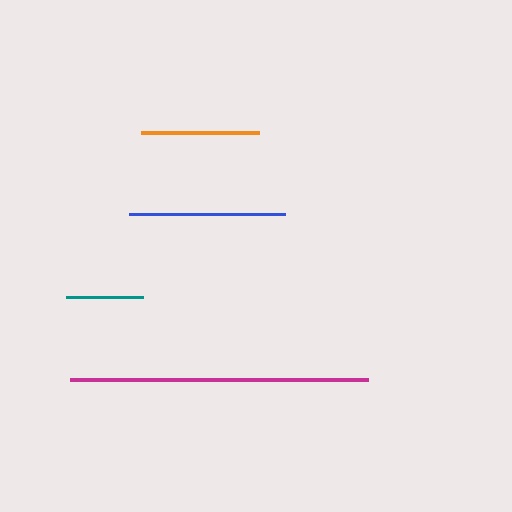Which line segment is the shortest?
The teal line is the shortest at approximately 77 pixels.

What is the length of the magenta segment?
The magenta segment is approximately 298 pixels long.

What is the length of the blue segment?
The blue segment is approximately 156 pixels long.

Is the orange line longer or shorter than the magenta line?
The magenta line is longer than the orange line.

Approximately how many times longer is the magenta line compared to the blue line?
The magenta line is approximately 1.9 times the length of the blue line.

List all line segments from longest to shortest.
From longest to shortest: magenta, blue, orange, teal.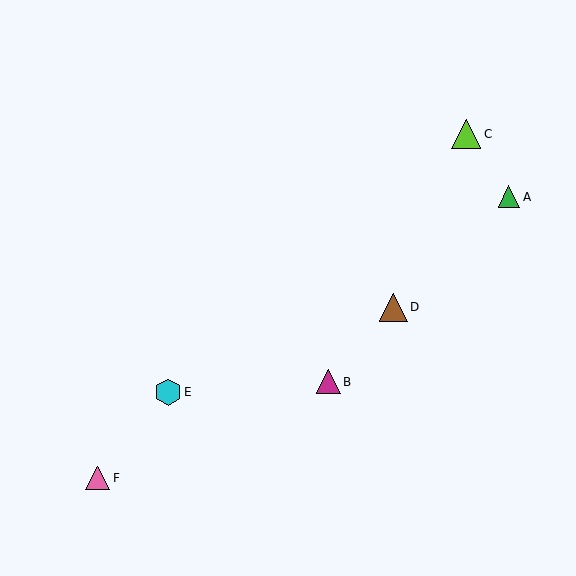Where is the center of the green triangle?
The center of the green triangle is at (509, 197).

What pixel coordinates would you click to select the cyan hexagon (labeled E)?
Click at (168, 392) to select the cyan hexagon E.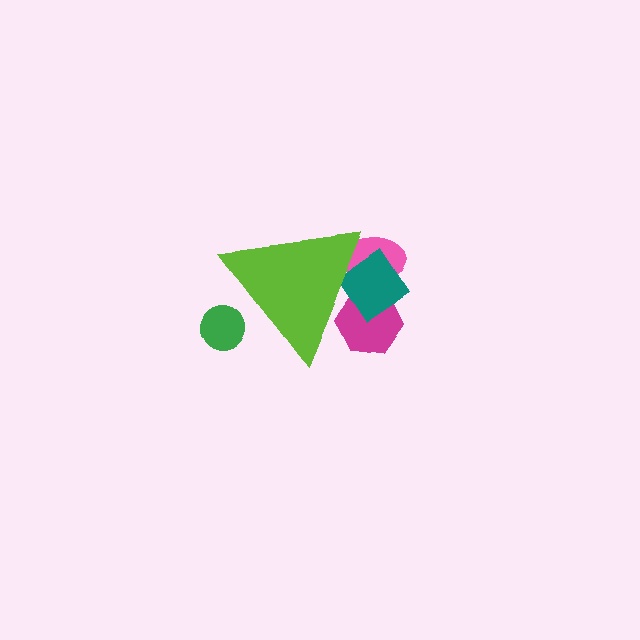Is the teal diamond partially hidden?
Yes, the teal diamond is partially hidden behind the lime triangle.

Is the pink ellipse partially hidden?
Yes, the pink ellipse is partially hidden behind the lime triangle.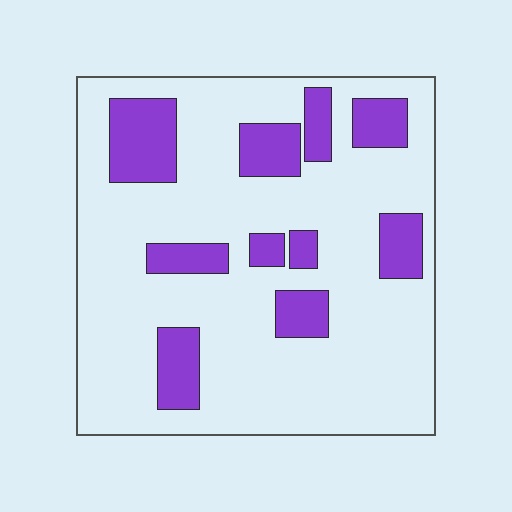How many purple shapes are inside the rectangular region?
10.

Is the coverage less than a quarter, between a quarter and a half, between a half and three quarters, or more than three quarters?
Less than a quarter.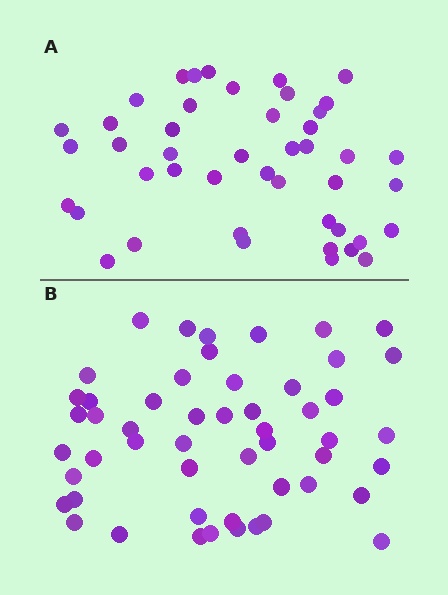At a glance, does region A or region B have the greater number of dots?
Region B (the bottom region) has more dots.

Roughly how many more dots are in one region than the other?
Region B has roughly 8 or so more dots than region A.